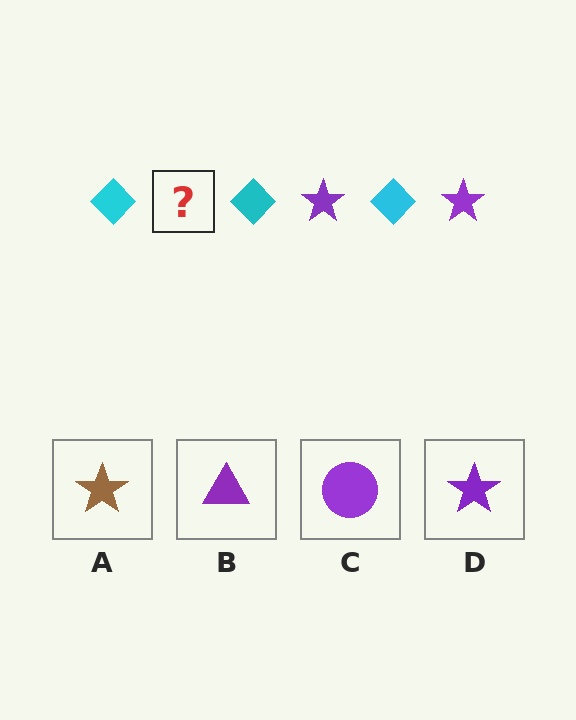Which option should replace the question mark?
Option D.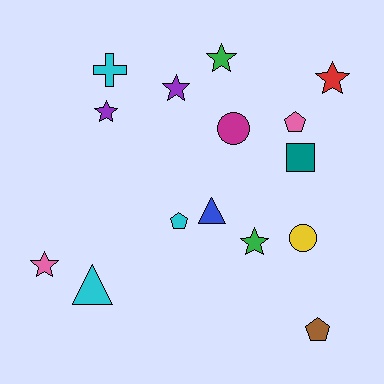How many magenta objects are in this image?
There is 1 magenta object.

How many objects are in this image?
There are 15 objects.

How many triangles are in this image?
There are 2 triangles.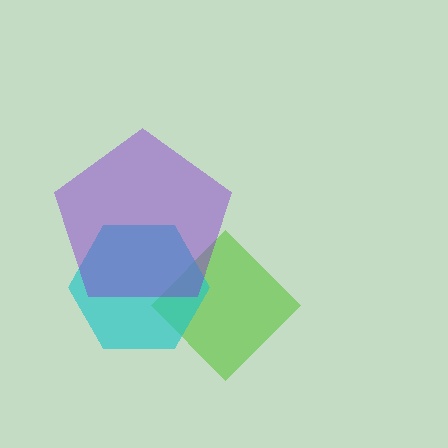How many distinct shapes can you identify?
There are 3 distinct shapes: a lime diamond, a cyan hexagon, a purple pentagon.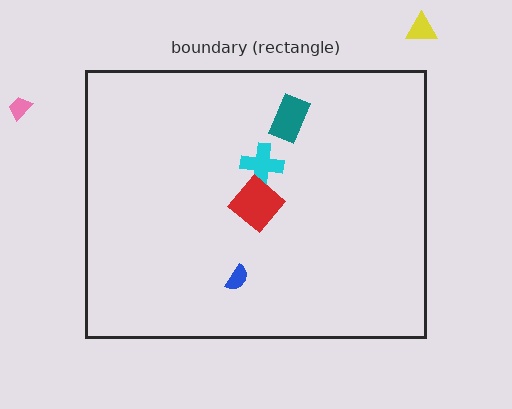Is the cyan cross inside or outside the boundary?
Inside.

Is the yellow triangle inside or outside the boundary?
Outside.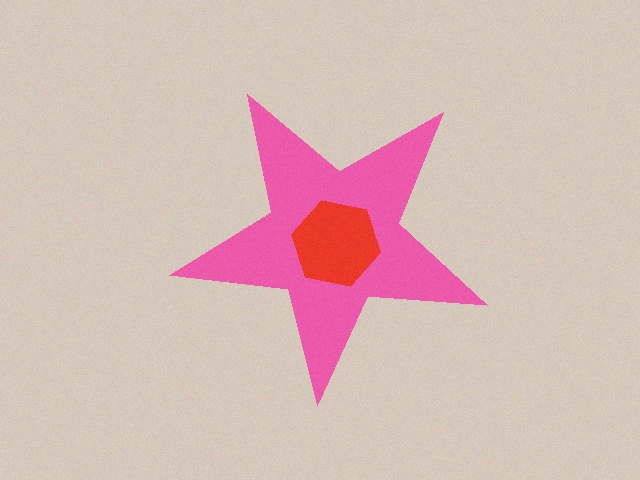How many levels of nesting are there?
2.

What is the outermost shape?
The pink star.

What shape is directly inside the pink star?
The red hexagon.